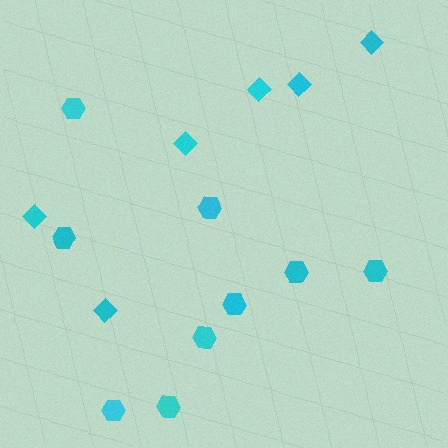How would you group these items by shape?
There are 2 groups: one group of diamonds (6) and one group of hexagons (9).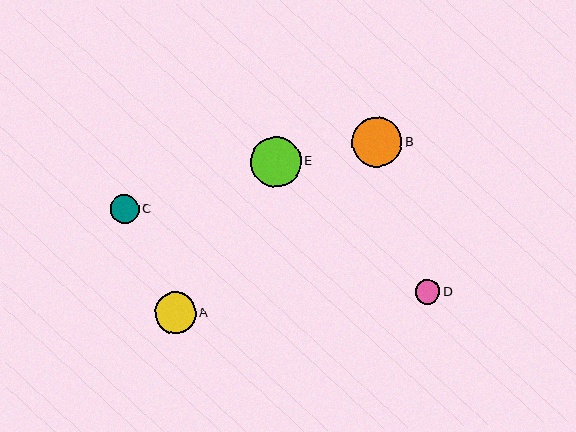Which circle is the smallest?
Circle D is the smallest with a size of approximately 24 pixels.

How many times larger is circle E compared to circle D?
Circle E is approximately 2.1 times the size of circle D.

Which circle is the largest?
Circle E is the largest with a size of approximately 51 pixels.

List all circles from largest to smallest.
From largest to smallest: E, B, A, C, D.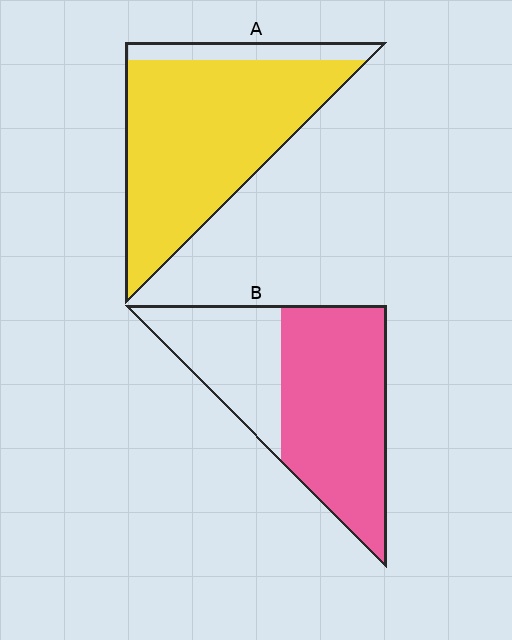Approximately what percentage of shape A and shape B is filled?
A is approximately 85% and B is approximately 65%.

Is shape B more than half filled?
Yes.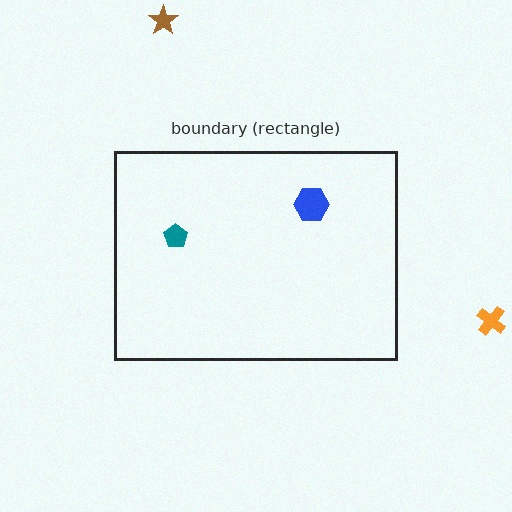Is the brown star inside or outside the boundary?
Outside.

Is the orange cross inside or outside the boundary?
Outside.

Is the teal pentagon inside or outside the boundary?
Inside.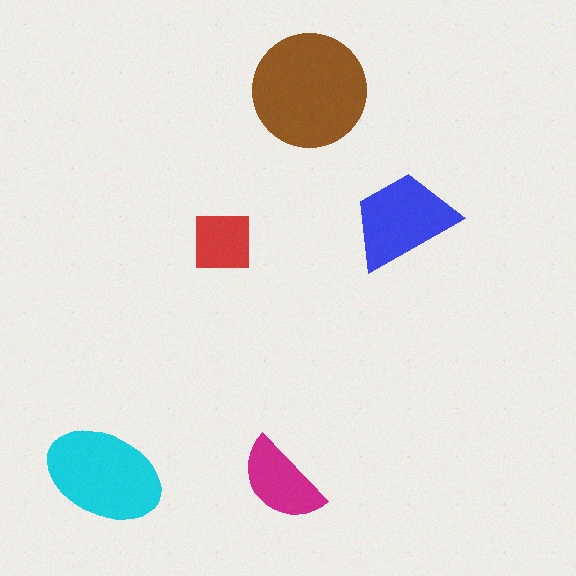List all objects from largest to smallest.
The brown circle, the cyan ellipse, the blue trapezoid, the magenta semicircle, the red square.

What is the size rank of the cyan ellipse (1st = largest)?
2nd.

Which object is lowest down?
The magenta semicircle is bottommost.